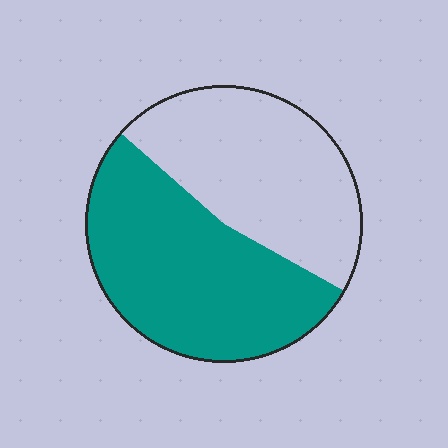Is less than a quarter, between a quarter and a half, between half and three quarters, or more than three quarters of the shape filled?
Between half and three quarters.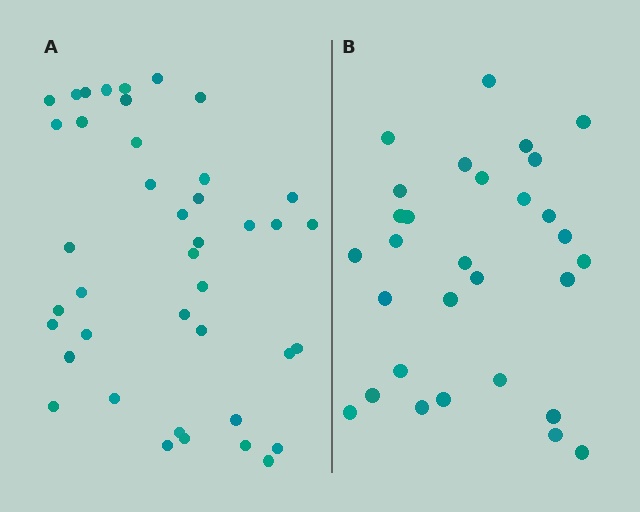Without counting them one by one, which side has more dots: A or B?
Region A (the left region) has more dots.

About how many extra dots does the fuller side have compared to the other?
Region A has roughly 12 or so more dots than region B.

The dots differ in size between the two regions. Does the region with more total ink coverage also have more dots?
No. Region B has more total ink coverage because its dots are larger, but region A actually contains more individual dots. Total area can be misleading — the number of items is what matters here.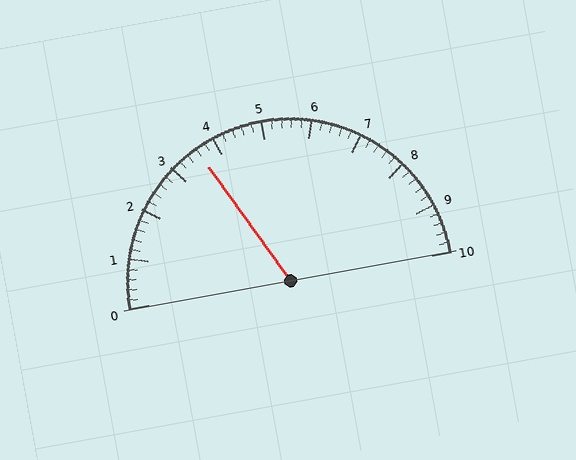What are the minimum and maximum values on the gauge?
The gauge ranges from 0 to 10.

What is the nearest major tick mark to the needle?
The nearest major tick mark is 4.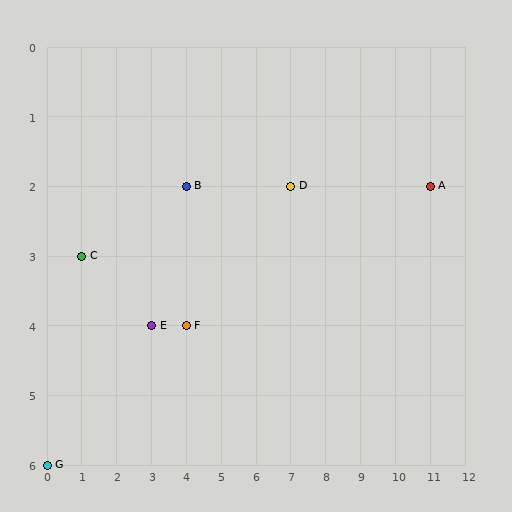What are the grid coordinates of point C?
Point C is at grid coordinates (1, 3).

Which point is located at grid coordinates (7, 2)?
Point D is at (7, 2).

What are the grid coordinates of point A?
Point A is at grid coordinates (11, 2).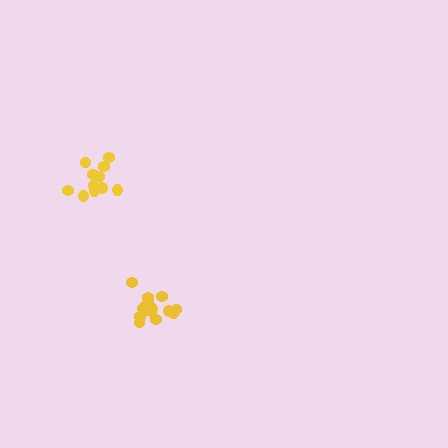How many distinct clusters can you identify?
There are 2 distinct clusters.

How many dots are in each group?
Group 1: 15 dots, Group 2: 11 dots (26 total).